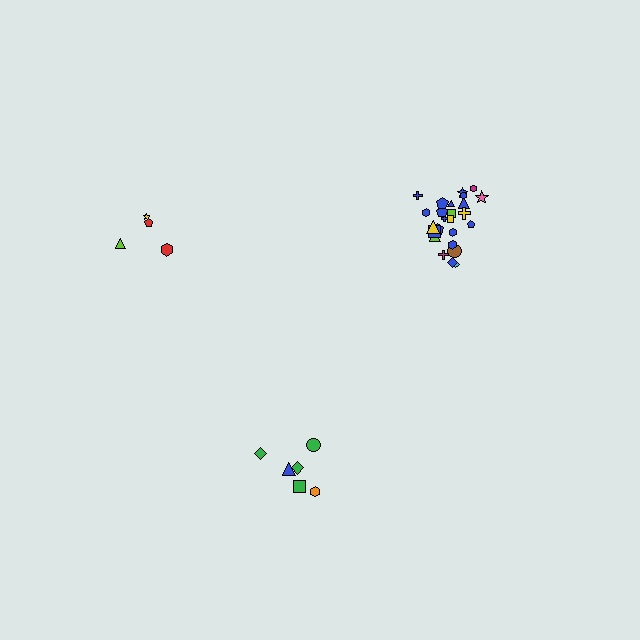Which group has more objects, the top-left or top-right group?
The top-right group.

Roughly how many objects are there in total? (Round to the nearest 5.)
Roughly 35 objects in total.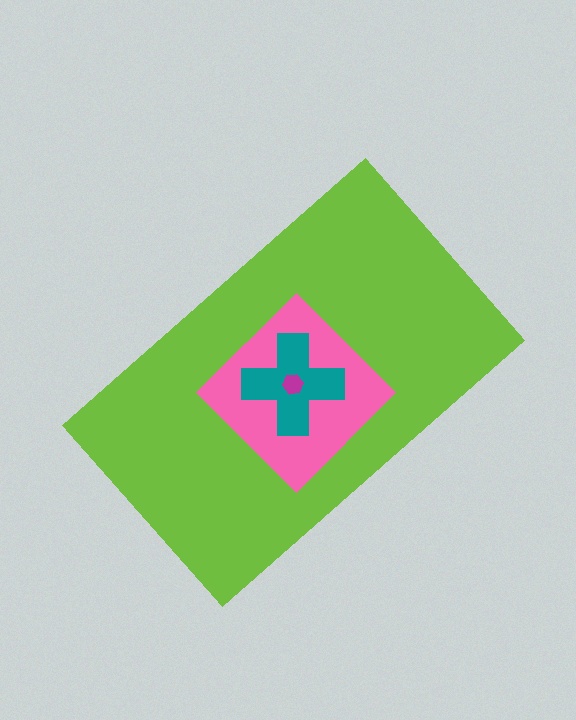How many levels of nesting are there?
4.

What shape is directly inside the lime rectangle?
The pink diamond.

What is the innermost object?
The magenta hexagon.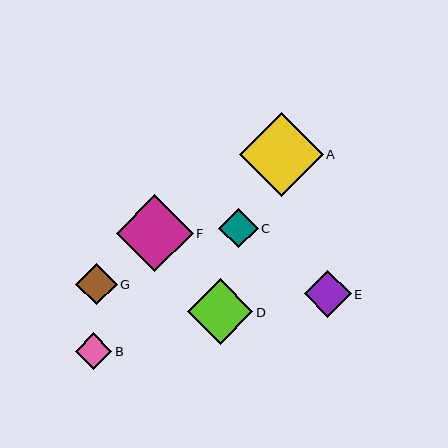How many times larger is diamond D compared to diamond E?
Diamond D is approximately 1.4 times the size of diamond E.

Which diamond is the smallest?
Diamond B is the smallest with a size of approximately 36 pixels.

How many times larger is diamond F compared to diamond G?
Diamond F is approximately 1.9 times the size of diamond G.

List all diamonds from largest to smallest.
From largest to smallest: A, F, D, E, G, C, B.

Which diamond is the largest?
Diamond A is the largest with a size of approximately 84 pixels.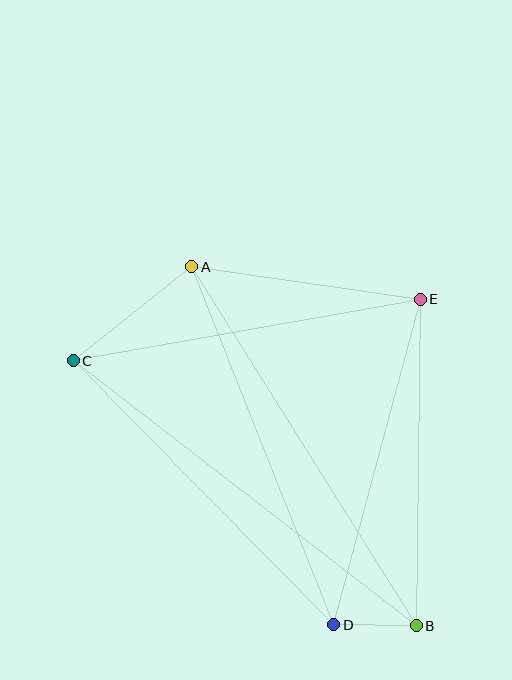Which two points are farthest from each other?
Points B and C are farthest from each other.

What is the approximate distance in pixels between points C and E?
The distance between C and E is approximately 352 pixels.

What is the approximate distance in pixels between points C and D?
The distance between C and D is approximately 371 pixels.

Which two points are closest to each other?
Points B and D are closest to each other.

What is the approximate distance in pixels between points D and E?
The distance between D and E is approximately 337 pixels.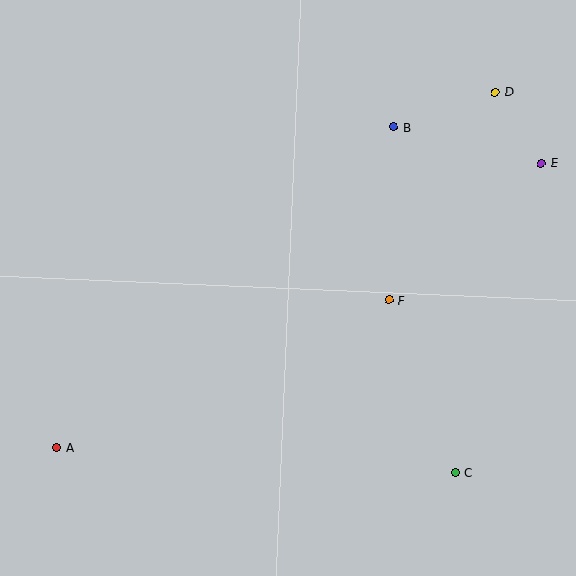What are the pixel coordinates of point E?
Point E is at (541, 163).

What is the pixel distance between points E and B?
The distance between E and B is 152 pixels.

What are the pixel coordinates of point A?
Point A is at (57, 447).